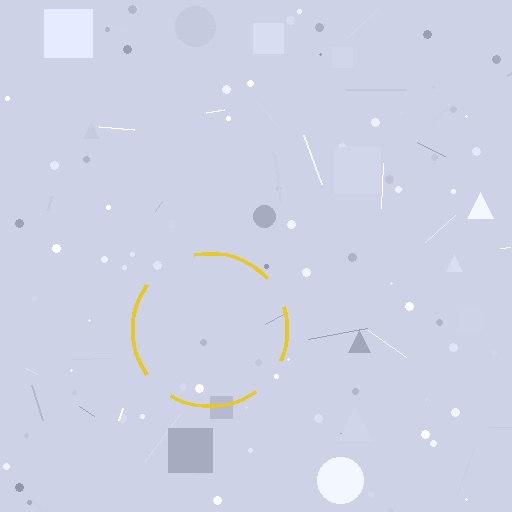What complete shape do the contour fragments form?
The contour fragments form a circle.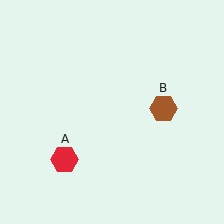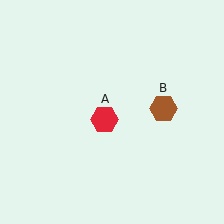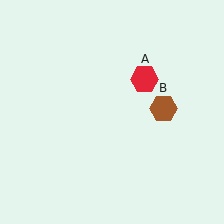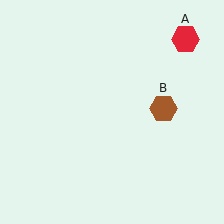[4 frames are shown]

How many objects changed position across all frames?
1 object changed position: red hexagon (object A).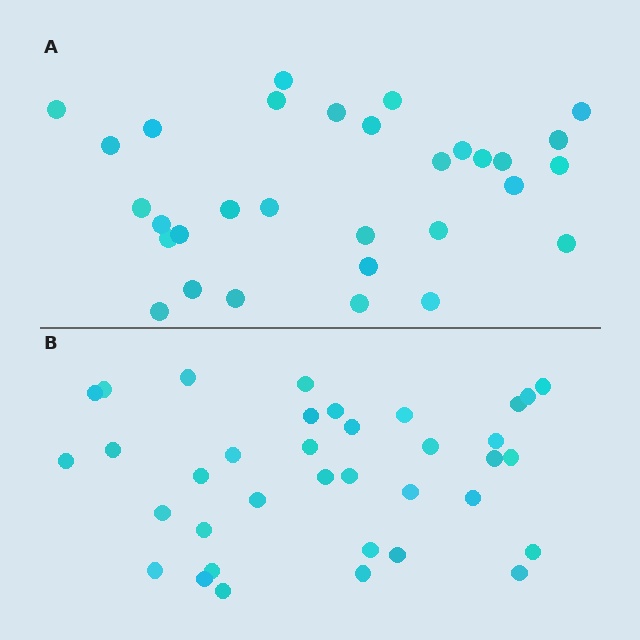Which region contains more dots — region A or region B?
Region B (the bottom region) has more dots.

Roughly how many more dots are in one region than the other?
Region B has about 5 more dots than region A.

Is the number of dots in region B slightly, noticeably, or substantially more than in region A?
Region B has only slightly more — the two regions are fairly close. The ratio is roughly 1.2 to 1.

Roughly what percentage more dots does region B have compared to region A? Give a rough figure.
About 15% more.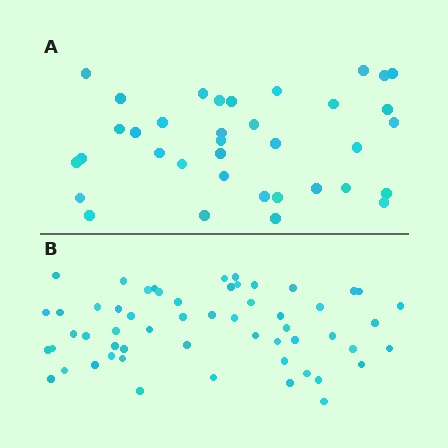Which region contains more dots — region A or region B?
Region B (the bottom region) has more dots.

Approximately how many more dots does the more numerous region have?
Region B has approximately 20 more dots than region A.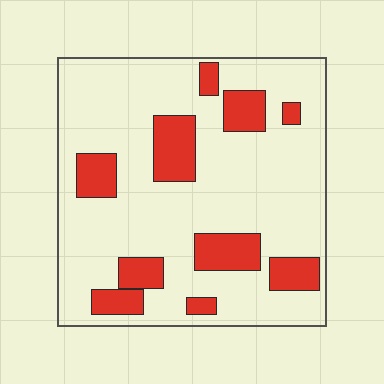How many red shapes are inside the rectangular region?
10.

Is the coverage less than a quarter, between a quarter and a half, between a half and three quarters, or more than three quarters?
Less than a quarter.